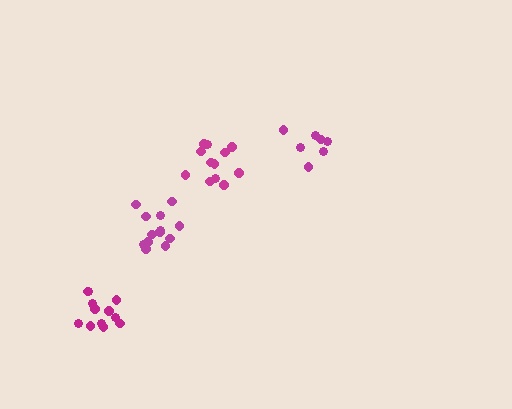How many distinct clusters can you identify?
There are 4 distinct clusters.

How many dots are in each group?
Group 1: 12 dots, Group 2: 13 dots, Group 3: 7 dots, Group 4: 12 dots (44 total).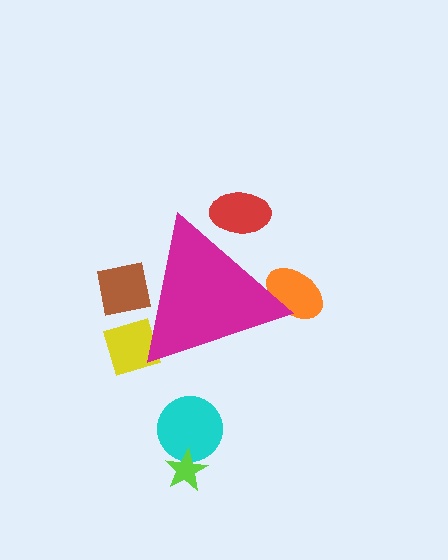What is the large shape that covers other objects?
A magenta triangle.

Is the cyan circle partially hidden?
No, the cyan circle is fully visible.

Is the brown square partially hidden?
Yes, the brown square is partially hidden behind the magenta triangle.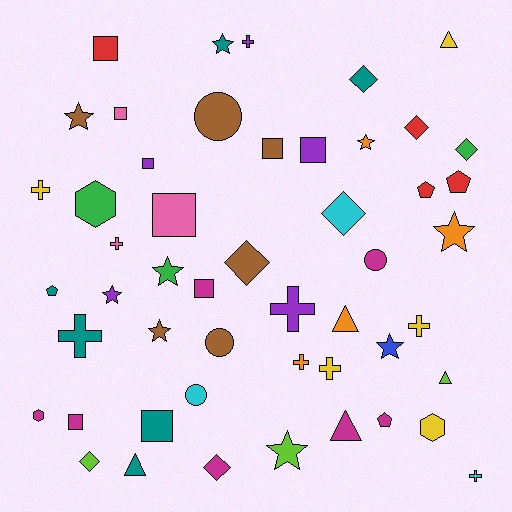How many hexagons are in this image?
There are 3 hexagons.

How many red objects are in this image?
There are 4 red objects.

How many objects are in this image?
There are 50 objects.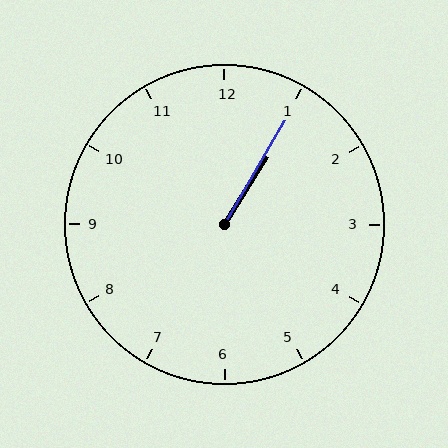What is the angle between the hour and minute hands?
Approximately 2 degrees.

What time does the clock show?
1:05.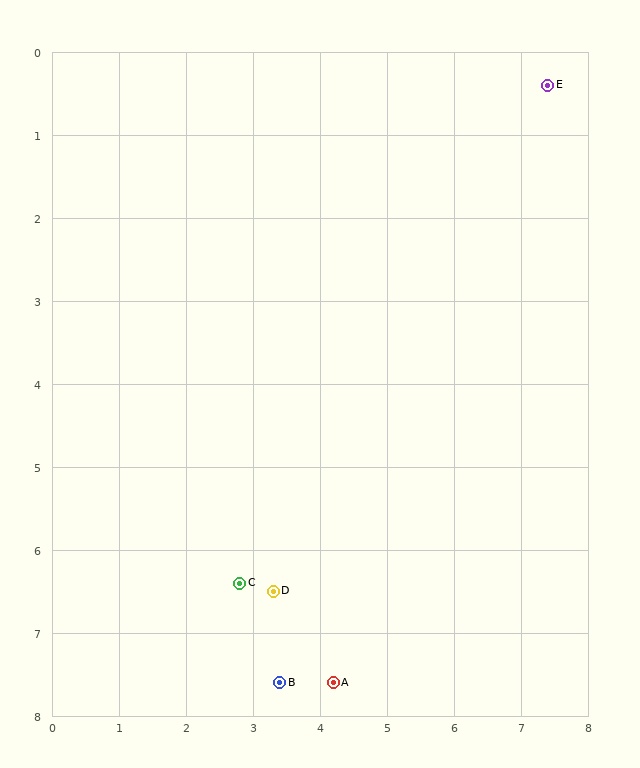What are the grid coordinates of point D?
Point D is at approximately (3.3, 6.5).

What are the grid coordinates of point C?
Point C is at approximately (2.8, 6.4).